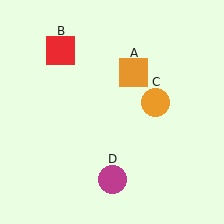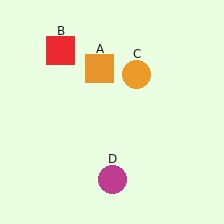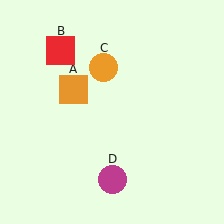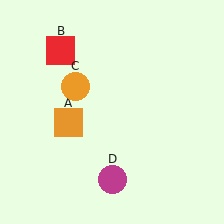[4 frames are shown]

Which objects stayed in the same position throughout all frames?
Red square (object B) and magenta circle (object D) remained stationary.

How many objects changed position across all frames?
2 objects changed position: orange square (object A), orange circle (object C).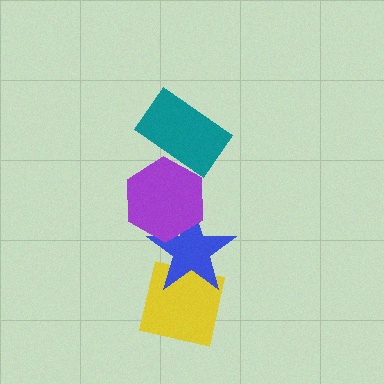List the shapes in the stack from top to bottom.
From top to bottom: the teal rectangle, the purple hexagon, the blue star, the yellow square.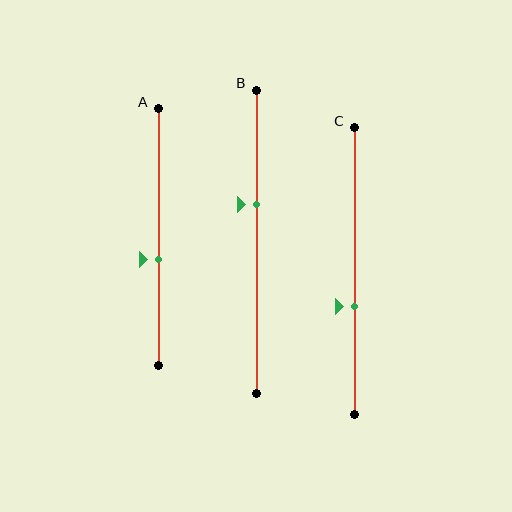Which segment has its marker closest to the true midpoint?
Segment A has its marker closest to the true midpoint.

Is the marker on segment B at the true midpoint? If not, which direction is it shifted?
No, the marker on segment B is shifted upward by about 12% of the segment length.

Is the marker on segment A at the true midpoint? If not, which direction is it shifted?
No, the marker on segment A is shifted downward by about 9% of the segment length.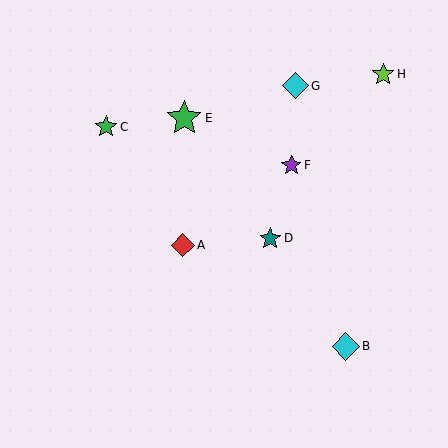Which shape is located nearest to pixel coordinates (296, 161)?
The purple star (labeled F) at (291, 165) is nearest to that location.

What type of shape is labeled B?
Shape B is a cyan diamond.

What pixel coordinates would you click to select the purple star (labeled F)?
Click at (291, 165) to select the purple star F.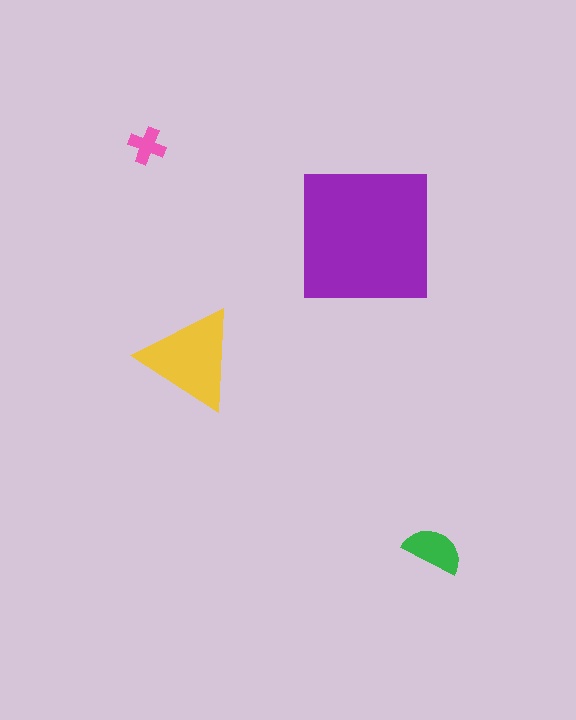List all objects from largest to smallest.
The purple square, the yellow triangle, the green semicircle, the pink cross.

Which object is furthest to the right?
The green semicircle is rightmost.